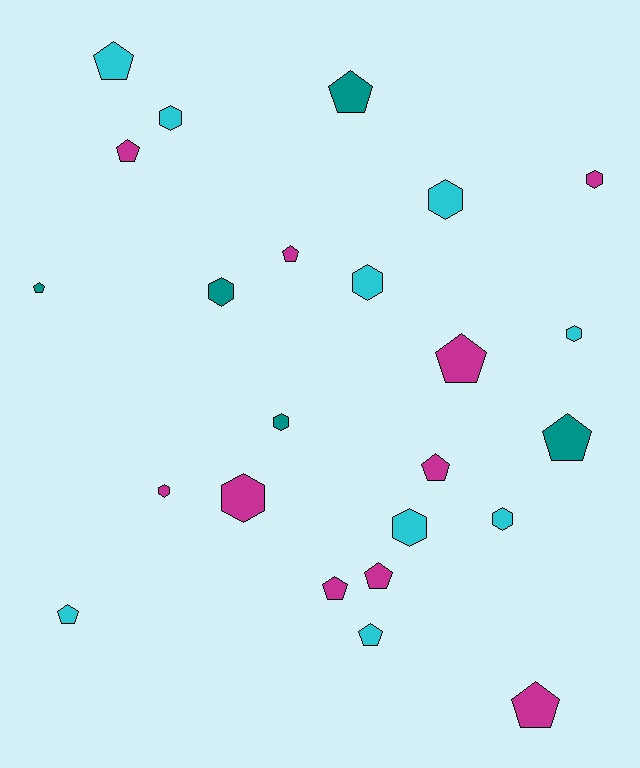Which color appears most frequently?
Magenta, with 10 objects.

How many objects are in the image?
There are 24 objects.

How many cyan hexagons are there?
There are 6 cyan hexagons.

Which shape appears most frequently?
Pentagon, with 13 objects.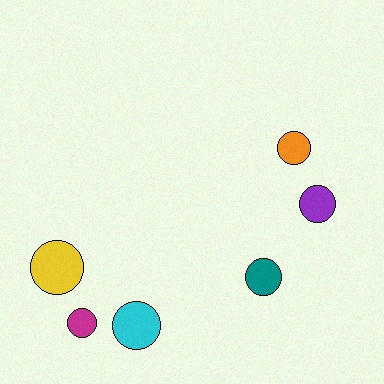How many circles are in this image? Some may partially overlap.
There are 6 circles.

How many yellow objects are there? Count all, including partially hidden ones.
There is 1 yellow object.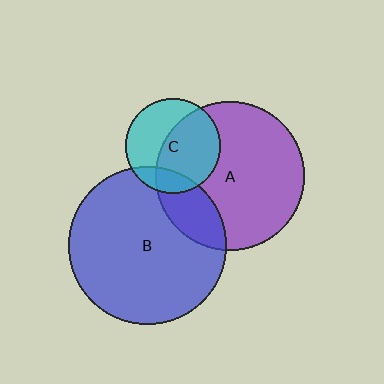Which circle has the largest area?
Circle B (blue).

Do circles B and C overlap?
Yes.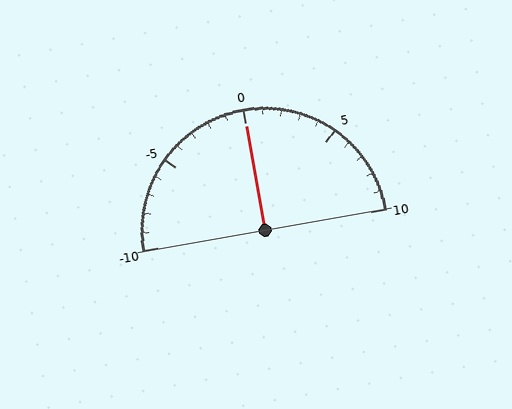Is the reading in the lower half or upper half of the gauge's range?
The reading is in the upper half of the range (-10 to 10).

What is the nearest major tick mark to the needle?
The nearest major tick mark is 0.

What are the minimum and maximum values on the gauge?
The gauge ranges from -10 to 10.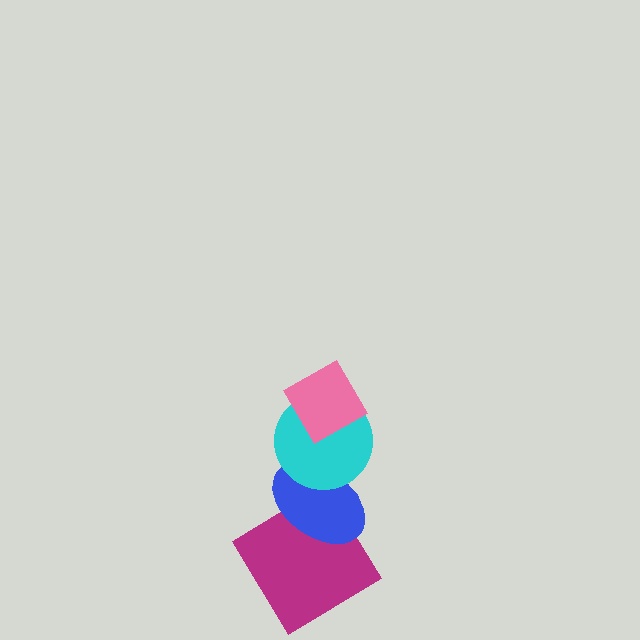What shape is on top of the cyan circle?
The pink diamond is on top of the cyan circle.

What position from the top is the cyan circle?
The cyan circle is 2nd from the top.